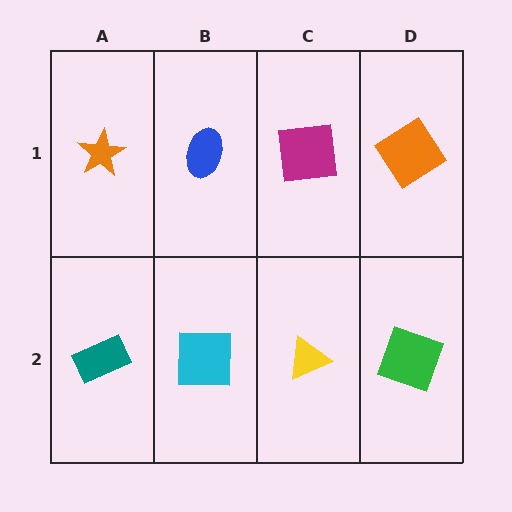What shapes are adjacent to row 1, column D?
A green square (row 2, column D), a magenta square (row 1, column C).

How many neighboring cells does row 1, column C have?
3.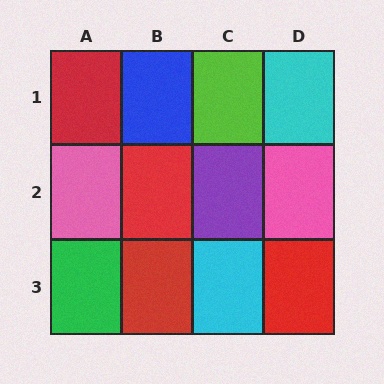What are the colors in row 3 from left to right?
Green, red, cyan, red.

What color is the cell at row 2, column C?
Purple.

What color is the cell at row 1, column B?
Blue.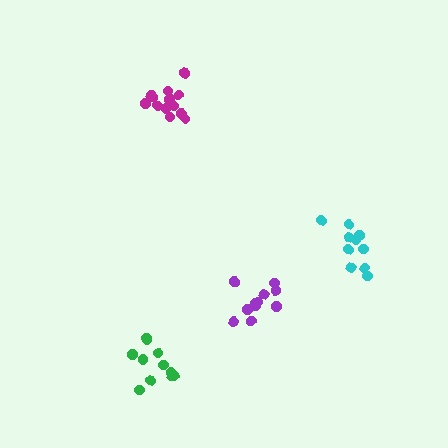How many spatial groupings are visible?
There are 4 spatial groupings.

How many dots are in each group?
Group 1: 10 dots, Group 2: 11 dots, Group 3: 13 dots, Group 4: 11 dots (45 total).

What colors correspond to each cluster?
The clusters are colored: cyan, green, magenta, purple.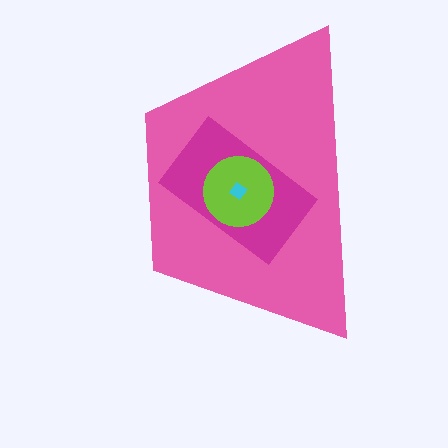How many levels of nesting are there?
4.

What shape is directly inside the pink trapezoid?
The magenta rectangle.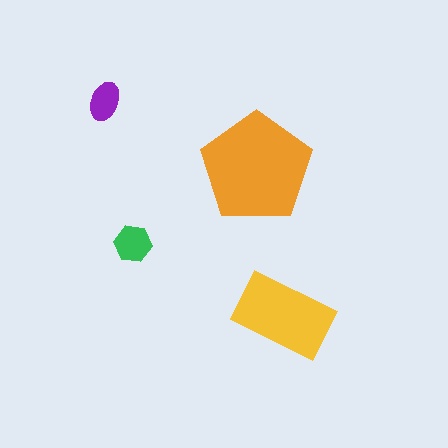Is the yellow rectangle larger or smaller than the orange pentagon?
Smaller.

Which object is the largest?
The orange pentagon.